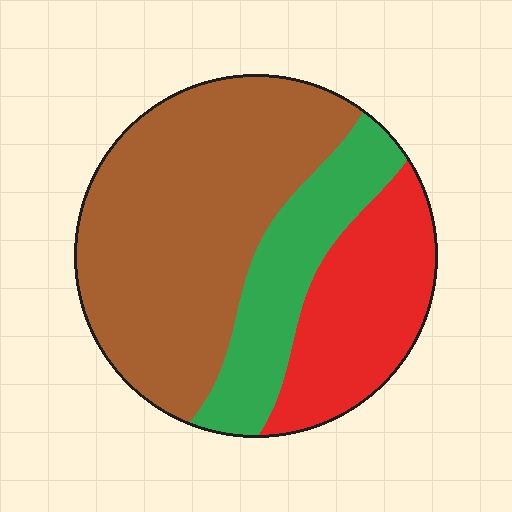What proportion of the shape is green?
Green covers roughly 20% of the shape.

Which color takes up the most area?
Brown, at roughly 55%.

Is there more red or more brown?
Brown.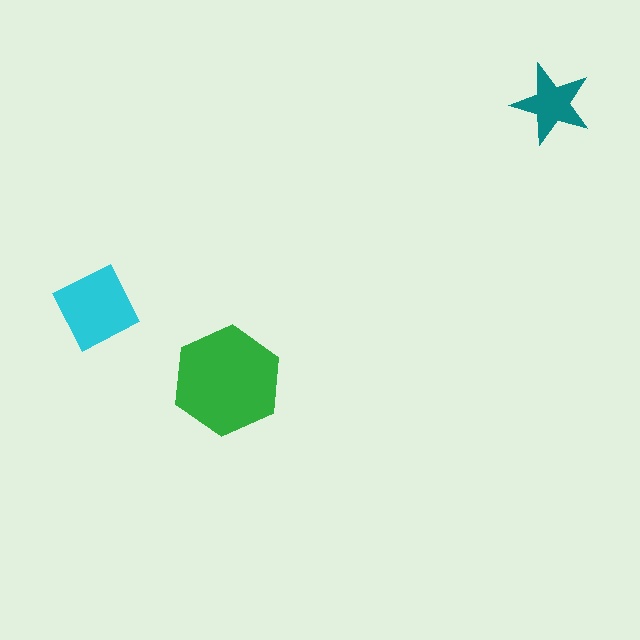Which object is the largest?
The green hexagon.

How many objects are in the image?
There are 3 objects in the image.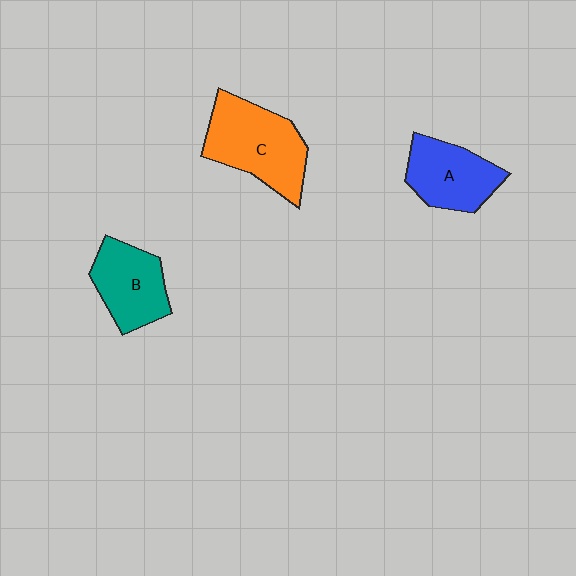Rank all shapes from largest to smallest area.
From largest to smallest: C (orange), A (blue), B (teal).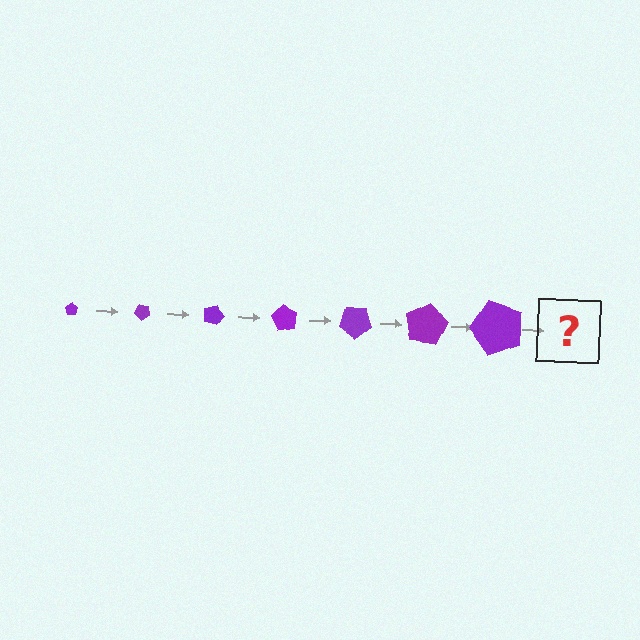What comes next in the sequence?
The next element should be a pentagon, larger than the previous one and rotated 315 degrees from the start.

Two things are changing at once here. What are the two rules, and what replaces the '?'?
The two rules are that the pentagon grows larger each step and it rotates 45 degrees each step. The '?' should be a pentagon, larger than the previous one and rotated 315 degrees from the start.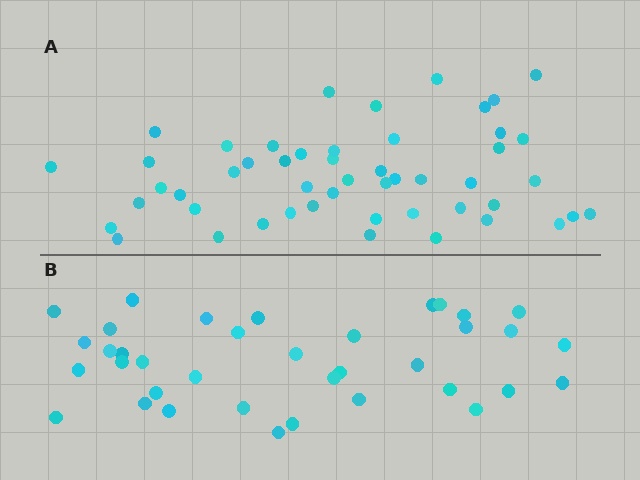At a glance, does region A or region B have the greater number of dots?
Region A (the top region) has more dots.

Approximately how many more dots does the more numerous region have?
Region A has approximately 15 more dots than region B.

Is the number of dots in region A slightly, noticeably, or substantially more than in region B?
Region A has noticeably more, but not dramatically so. The ratio is roughly 1.4 to 1.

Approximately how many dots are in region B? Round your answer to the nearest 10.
About 40 dots. (The exact count is 37, which rounds to 40.)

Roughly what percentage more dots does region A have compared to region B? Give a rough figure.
About 35% more.